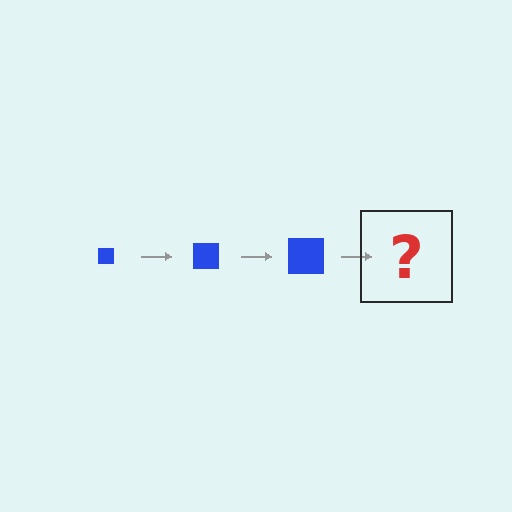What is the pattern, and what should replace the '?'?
The pattern is that the square gets progressively larger each step. The '?' should be a blue square, larger than the previous one.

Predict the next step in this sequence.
The next step is a blue square, larger than the previous one.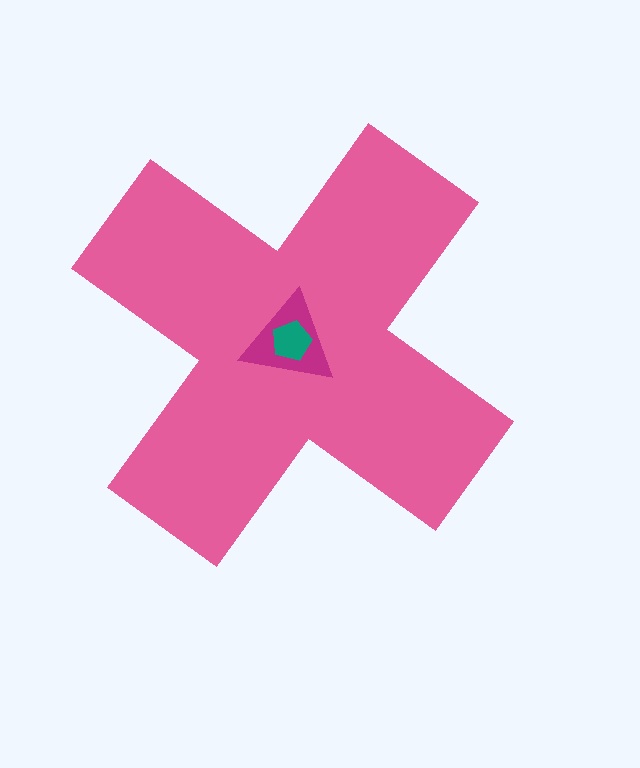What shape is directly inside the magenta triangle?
The teal pentagon.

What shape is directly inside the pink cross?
The magenta triangle.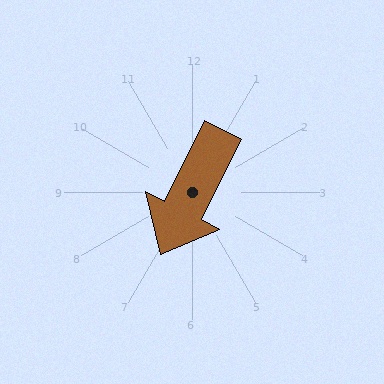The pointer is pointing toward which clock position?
Roughly 7 o'clock.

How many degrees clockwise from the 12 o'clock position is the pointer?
Approximately 207 degrees.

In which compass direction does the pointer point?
Southwest.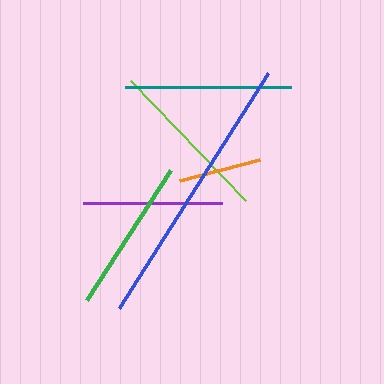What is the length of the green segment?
The green segment is approximately 155 pixels long.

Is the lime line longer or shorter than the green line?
The lime line is longer than the green line.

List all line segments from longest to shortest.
From longest to shortest: blue, lime, teal, green, purple, orange.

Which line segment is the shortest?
The orange line is the shortest at approximately 83 pixels.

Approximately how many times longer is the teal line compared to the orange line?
The teal line is approximately 2.0 times the length of the orange line.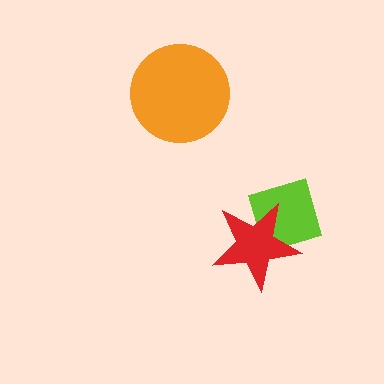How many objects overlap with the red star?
1 object overlaps with the red star.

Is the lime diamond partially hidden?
Yes, it is partially covered by another shape.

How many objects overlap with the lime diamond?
1 object overlaps with the lime diamond.